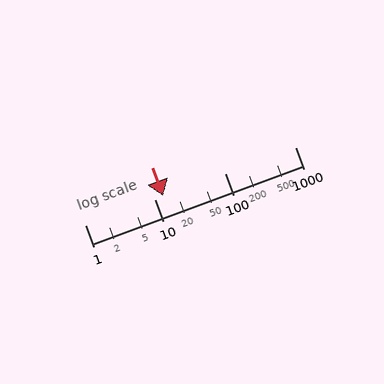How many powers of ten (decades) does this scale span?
The scale spans 3 decades, from 1 to 1000.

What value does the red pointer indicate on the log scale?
The pointer indicates approximately 13.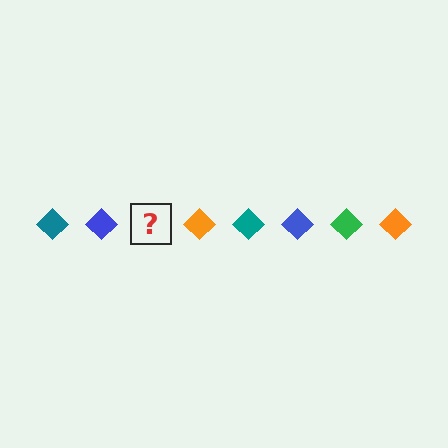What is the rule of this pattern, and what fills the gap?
The rule is that the pattern cycles through teal, blue, green, orange diamonds. The gap should be filled with a green diamond.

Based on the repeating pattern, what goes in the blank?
The blank should be a green diamond.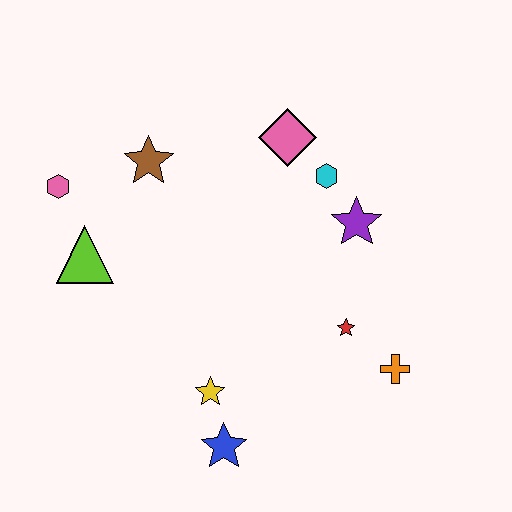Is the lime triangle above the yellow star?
Yes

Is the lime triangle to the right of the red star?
No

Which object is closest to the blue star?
The yellow star is closest to the blue star.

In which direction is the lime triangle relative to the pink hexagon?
The lime triangle is below the pink hexagon.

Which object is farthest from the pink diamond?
The blue star is farthest from the pink diamond.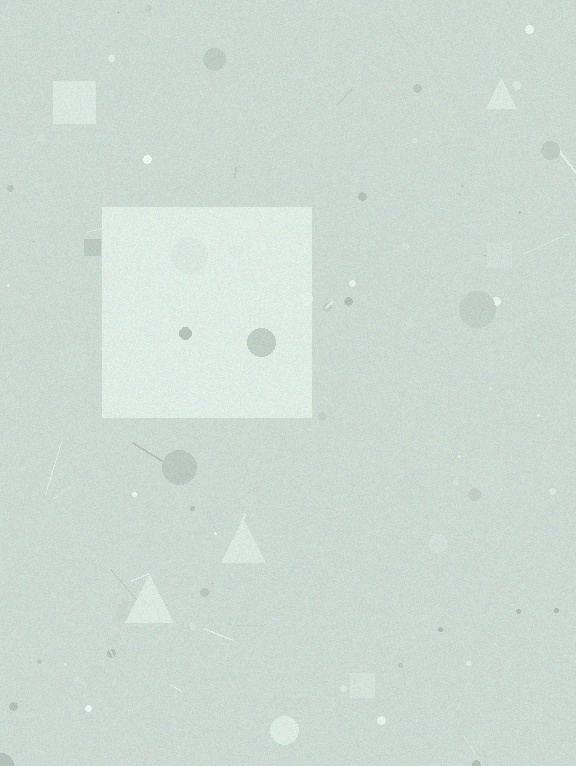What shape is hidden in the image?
A square is hidden in the image.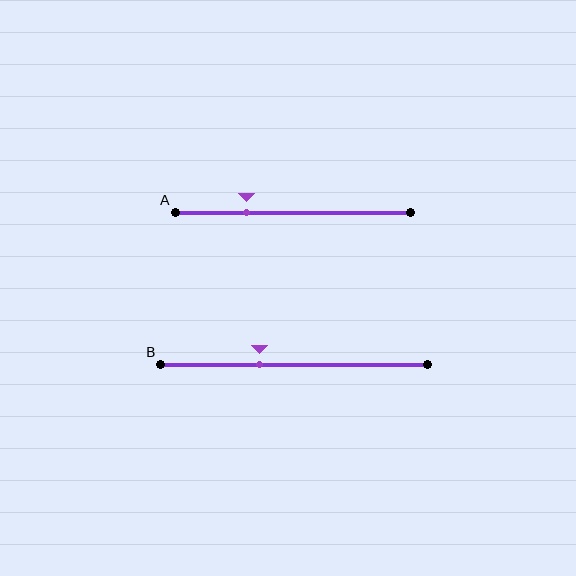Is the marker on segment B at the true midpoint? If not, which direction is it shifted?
No, the marker on segment B is shifted to the left by about 13% of the segment length.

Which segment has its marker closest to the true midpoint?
Segment B has its marker closest to the true midpoint.